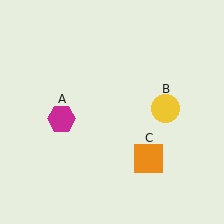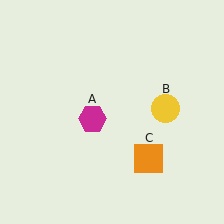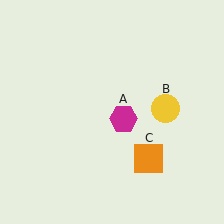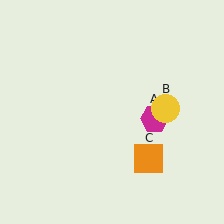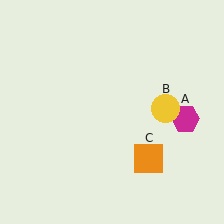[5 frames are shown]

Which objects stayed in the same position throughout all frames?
Yellow circle (object B) and orange square (object C) remained stationary.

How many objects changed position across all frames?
1 object changed position: magenta hexagon (object A).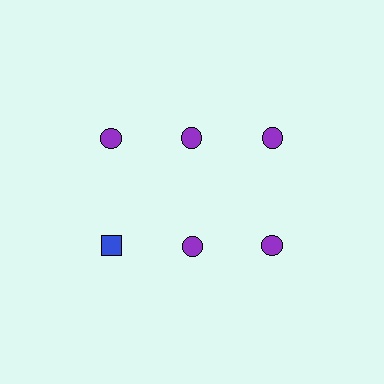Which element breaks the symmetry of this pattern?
The blue square in the second row, leftmost column breaks the symmetry. All other shapes are purple circles.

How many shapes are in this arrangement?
There are 6 shapes arranged in a grid pattern.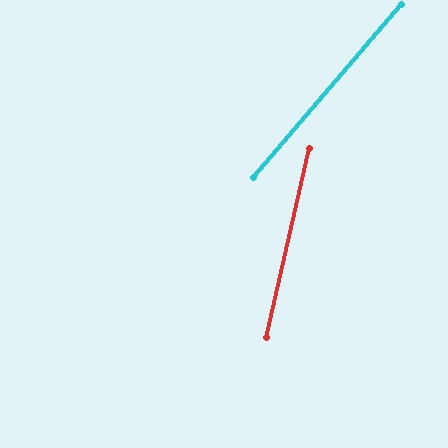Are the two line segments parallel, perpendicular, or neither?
Neither parallel nor perpendicular — they differ by about 28°.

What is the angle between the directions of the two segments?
Approximately 28 degrees.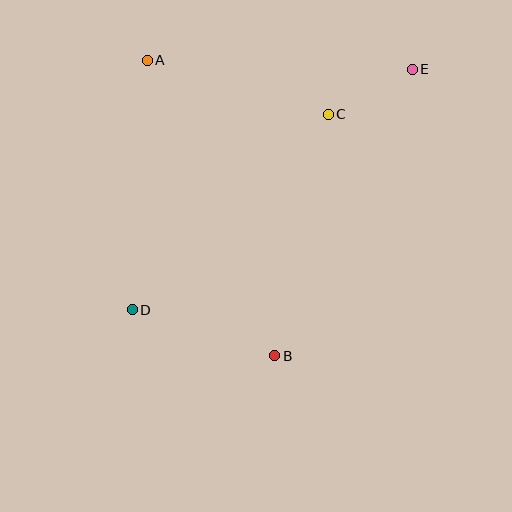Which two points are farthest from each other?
Points D and E are farthest from each other.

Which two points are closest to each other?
Points C and E are closest to each other.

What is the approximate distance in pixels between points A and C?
The distance between A and C is approximately 189 pixels.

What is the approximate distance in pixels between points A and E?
The distance between A and E is approximately 265 pixels.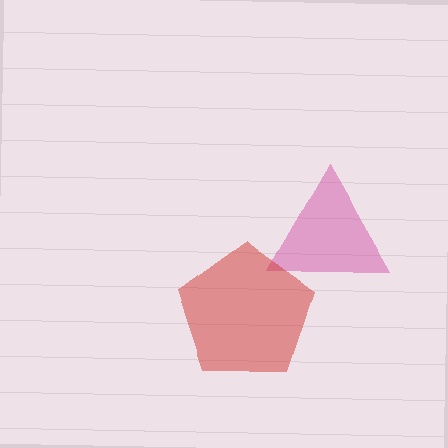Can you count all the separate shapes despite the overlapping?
Yes, there are 2 separate shapes.